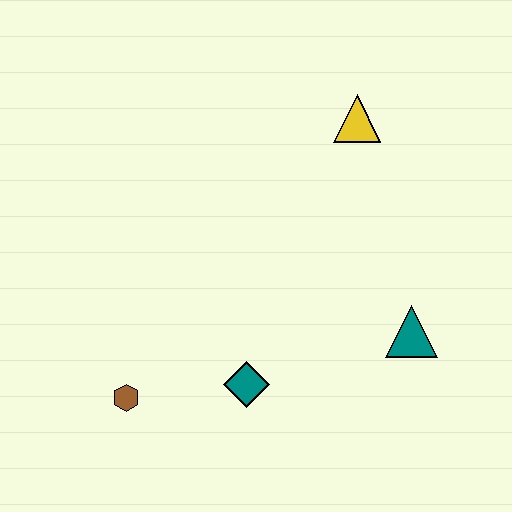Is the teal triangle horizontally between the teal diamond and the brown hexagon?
No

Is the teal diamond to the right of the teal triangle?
No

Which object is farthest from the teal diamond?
The yellow triangle is farthest from the teal diamond.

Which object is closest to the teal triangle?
The teal diamond is closest to the teal triangle.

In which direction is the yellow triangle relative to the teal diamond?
The yellow triangle is above the teal diamond.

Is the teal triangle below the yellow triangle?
Yes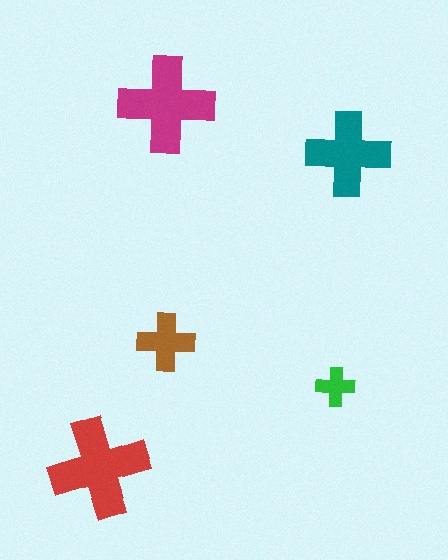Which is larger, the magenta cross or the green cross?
The magenta one.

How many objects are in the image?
There are 5 objects in the image.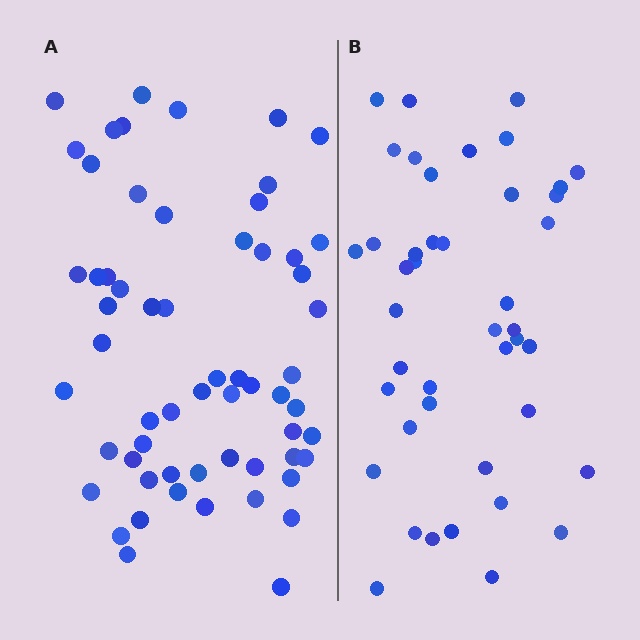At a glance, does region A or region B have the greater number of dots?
Region A (the left region) has more dots.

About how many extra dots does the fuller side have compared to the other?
Region A has approximately 15 more dots than region B.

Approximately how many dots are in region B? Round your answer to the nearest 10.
About 40 dots. (The exact count is 43, which rounds to 40.)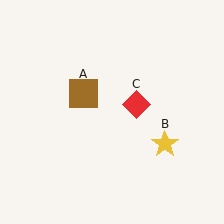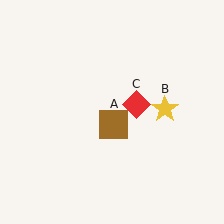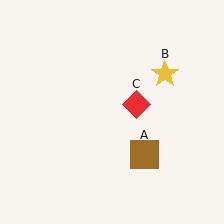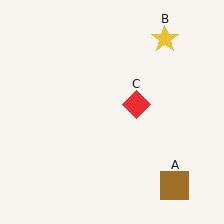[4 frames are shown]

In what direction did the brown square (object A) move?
The brown square (object A) moved down and to the right.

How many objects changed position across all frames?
2 objects changed position: brown square (object A), yellow star (object B).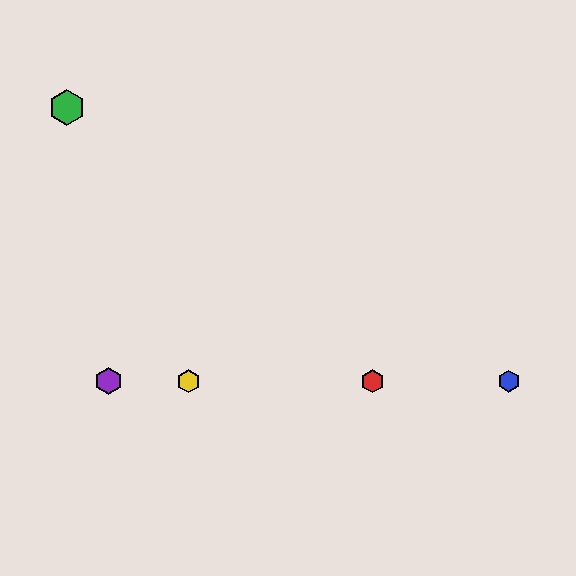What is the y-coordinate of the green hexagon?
The green hexagon is at y≈107.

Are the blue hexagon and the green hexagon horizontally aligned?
No, the blue hexagon is at y≈381 and the green hexagon is at y≈107.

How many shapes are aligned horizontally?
4 shapes (the red hexagon, the blue hexagon, the yellow hexagon, the purple hexagon) are aligned horizontally.